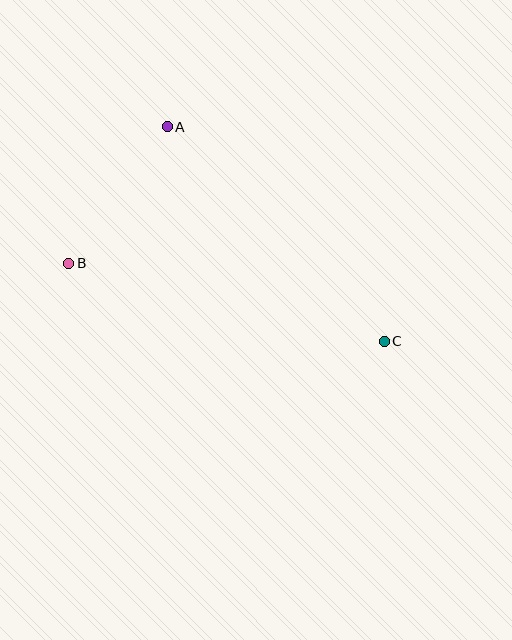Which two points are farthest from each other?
Points B and C are farthest from each other.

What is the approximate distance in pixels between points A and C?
The distance between A and C is approximately 305 pixels.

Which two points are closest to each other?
Points A and B are closest to each other.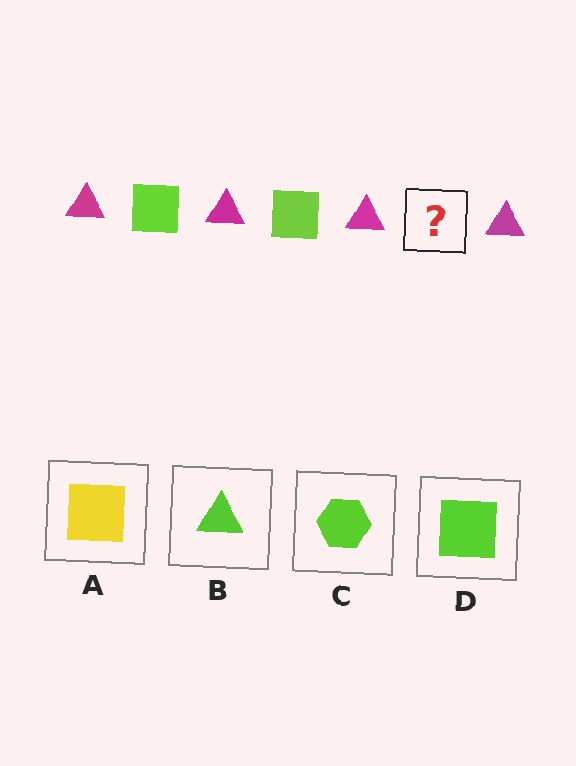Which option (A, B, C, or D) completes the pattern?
D.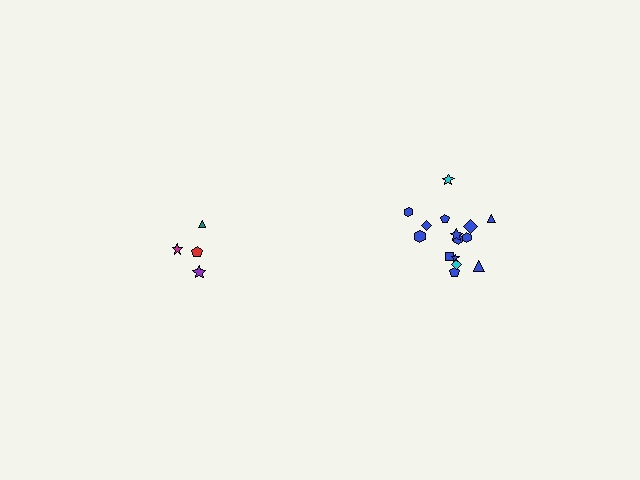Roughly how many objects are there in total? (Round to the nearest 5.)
Roughly 20 objects in total.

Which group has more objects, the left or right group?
The right group.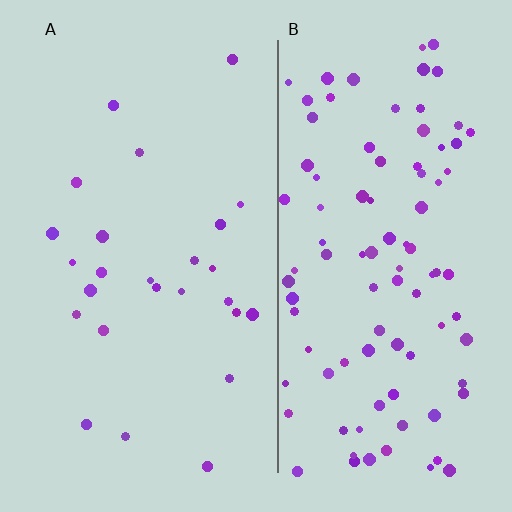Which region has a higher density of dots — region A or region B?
B (the right).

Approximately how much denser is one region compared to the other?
Approximately 3.7× — region B over region A.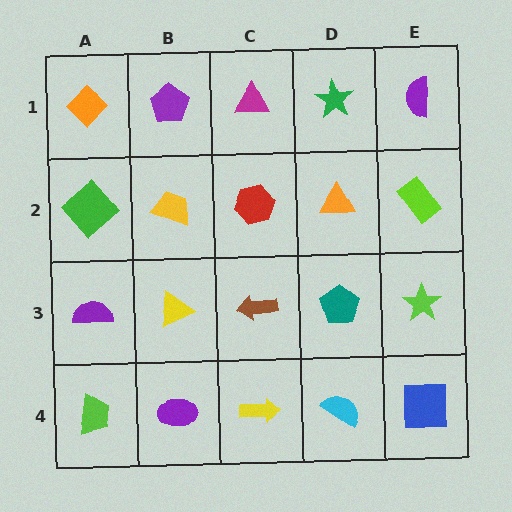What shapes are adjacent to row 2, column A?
An orange diamond (row 1, column A), a purple semicircle (row 3, column A), a yellow trapezoid (row 2, column B).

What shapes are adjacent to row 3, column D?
An orange triangle (row 2, column D), a cyan semicircle (row 4, column D), a brown arrow (row 3, column C), a lime star (row 3, column E).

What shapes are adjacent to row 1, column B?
A yellow trapezoid (row 2, column B), an orange diamond (row 1, column A), a magenta triangle (row 1, column C).